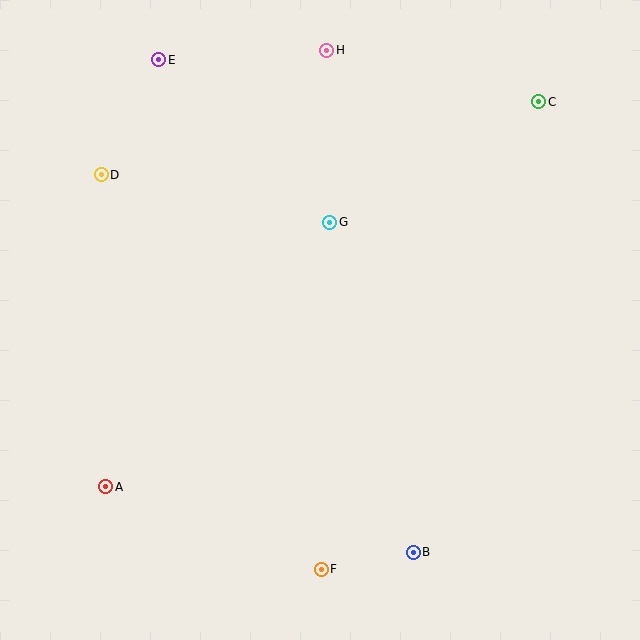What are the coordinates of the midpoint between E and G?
The midpoint between E and G is at (244, 141).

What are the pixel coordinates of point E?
Point E is at (159, 60).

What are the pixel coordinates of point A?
Point A is at (106, 487).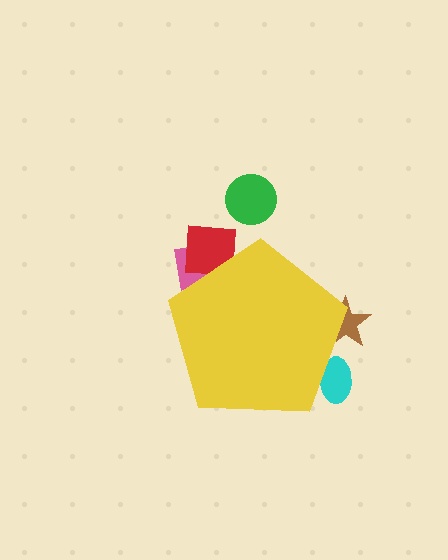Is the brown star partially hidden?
Yes, the brown star is partially hidden behind the yellow pentagon.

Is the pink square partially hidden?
Yes, the pink square is partially hidden behind the yellow pentagon.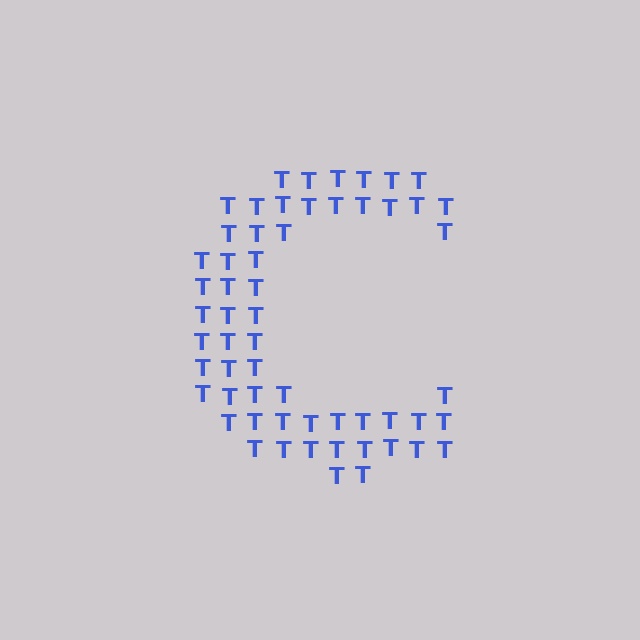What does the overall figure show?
The overall figure shows the letter C.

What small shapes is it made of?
It is made of small letter T's.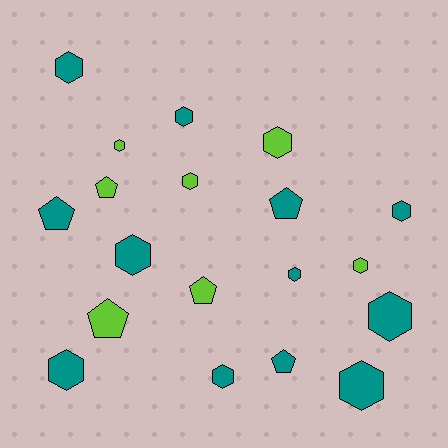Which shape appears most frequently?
Hexagon, with 13 objects.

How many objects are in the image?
There are 19 objects.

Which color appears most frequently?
Teal, with 12 objects.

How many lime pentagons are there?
There are 3 lime pentagons.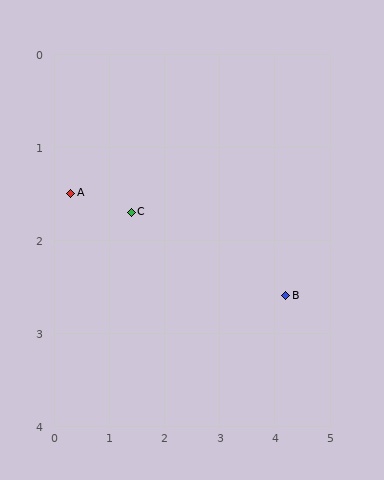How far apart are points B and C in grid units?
Points B and C are about 2.9 grid units apart.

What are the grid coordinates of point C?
Point C is at approximately (1.4, 1.7).